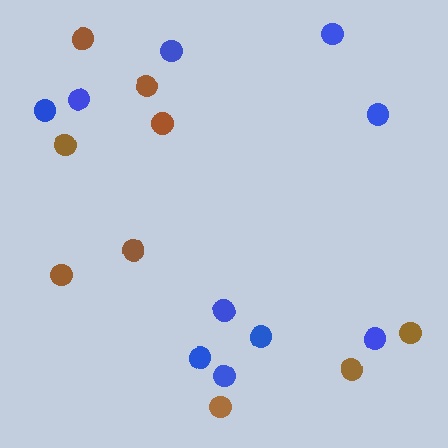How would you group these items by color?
There are 2 groups: one group of blue circles (10) and one group of brown circles (9).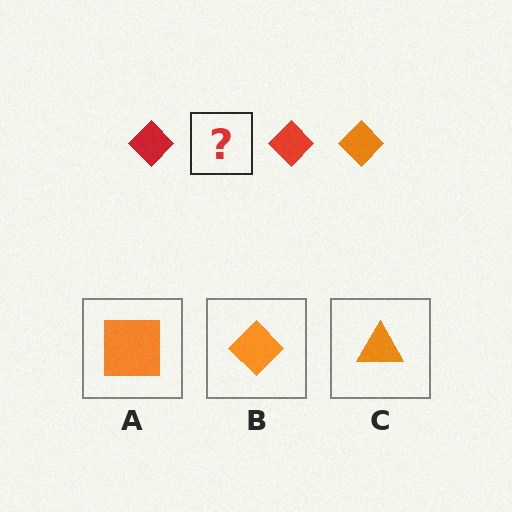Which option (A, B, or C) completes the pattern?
B.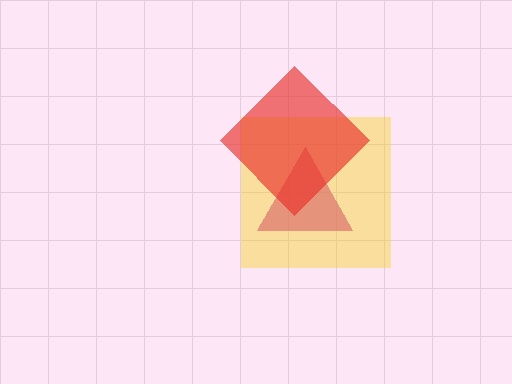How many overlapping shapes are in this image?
There are 3 overlapping shapes in the image.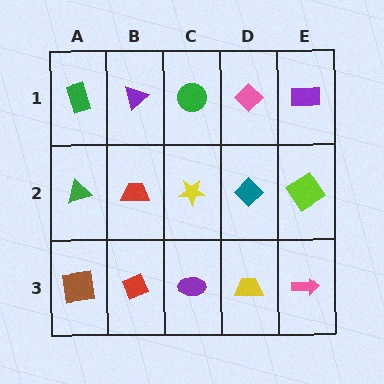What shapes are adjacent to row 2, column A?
A green rectangle (row 1, column A), a brown square (row 3, column A), a red trapezoid (row 2, column B).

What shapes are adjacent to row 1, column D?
A teal diamond (row 2, column D), a green circle (row 1, column C), a purple rectangle (row 1, column E).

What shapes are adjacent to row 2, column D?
A pink diamond (row 1, column D), a yellow trapezoid (row 3, column D), a yellow star (row 2, column C), a lime diamond (row 2, column E).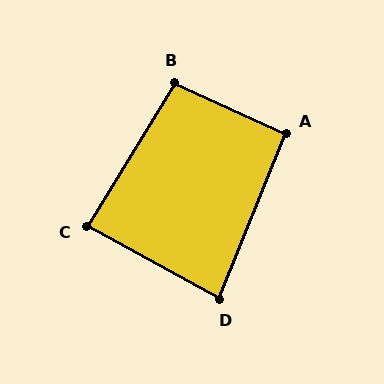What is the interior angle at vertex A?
Approximately 93 degrees (approximately right).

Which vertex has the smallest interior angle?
D, at approximately 83 degrees.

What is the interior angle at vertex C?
Approximately 87 degrees (approximately right).